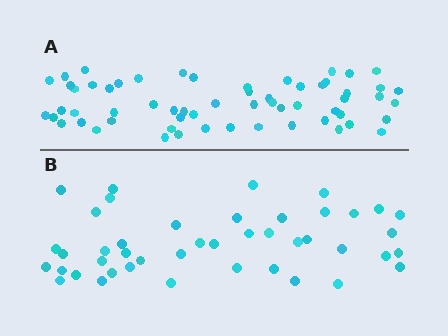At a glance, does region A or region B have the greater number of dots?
Region A (the top region) has more dots.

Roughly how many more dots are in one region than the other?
Region A has approximately 15 more dots than region B.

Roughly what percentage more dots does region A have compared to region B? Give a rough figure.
About 35% more.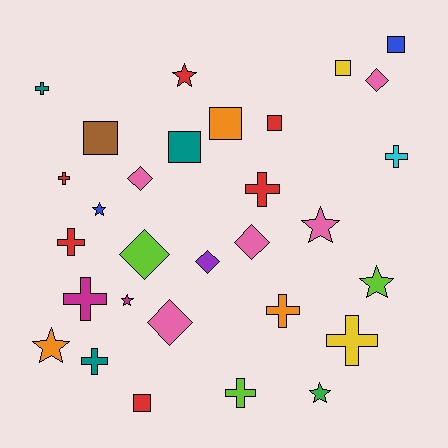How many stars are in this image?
There are 7 stars.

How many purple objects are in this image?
There is 1 purple object.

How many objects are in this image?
There are 30 objects.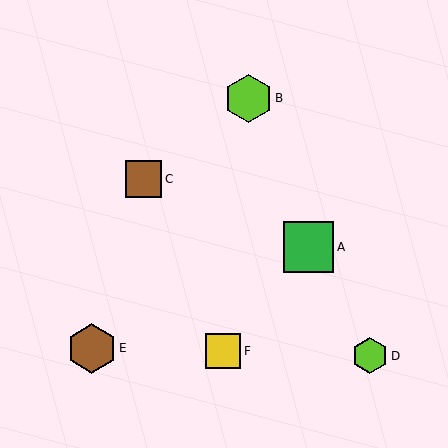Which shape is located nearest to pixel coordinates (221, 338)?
The yellow square (labeled F) at (223, 351) is nearest to that location.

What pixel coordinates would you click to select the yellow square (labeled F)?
Click at (223, 351) to select the yellow square F.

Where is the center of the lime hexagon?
The center of the lime hexagon is at (248, 98).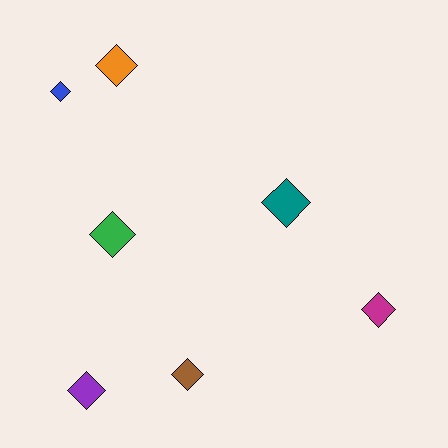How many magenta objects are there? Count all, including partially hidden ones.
There is 1 magenta object.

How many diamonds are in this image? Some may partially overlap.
There are 7 diamonds.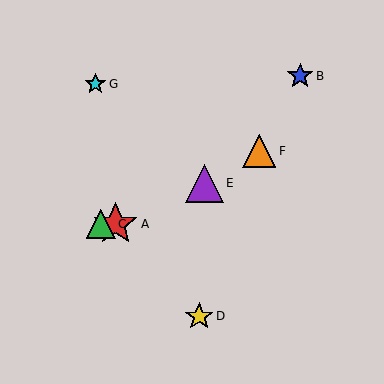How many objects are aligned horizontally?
2 objects (A, C) are aligned horizontally.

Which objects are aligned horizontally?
Objects A, C are aligned horizontally.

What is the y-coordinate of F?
Object F is at y≈151.